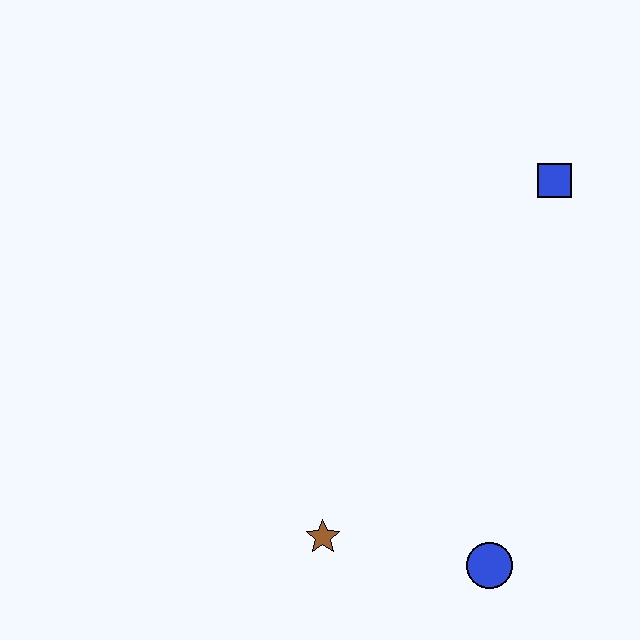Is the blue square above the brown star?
Yes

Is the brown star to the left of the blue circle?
Yes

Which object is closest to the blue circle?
The brown star is closest to the blue circle.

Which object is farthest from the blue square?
The brown star is farthest from the blue square.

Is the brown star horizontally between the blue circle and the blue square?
No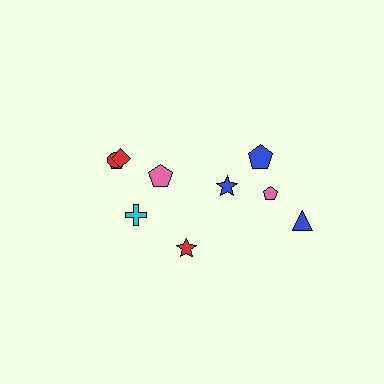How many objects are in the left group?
There are 6 objects.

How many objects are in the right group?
There are 4 objects.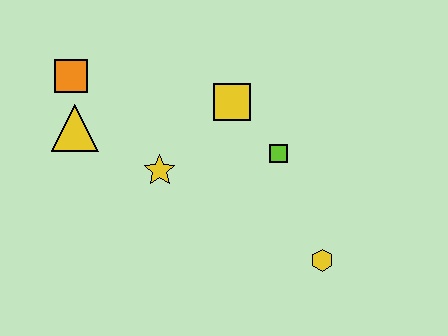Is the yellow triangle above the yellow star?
Yes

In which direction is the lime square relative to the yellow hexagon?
The lime square is above the yellow hexagon.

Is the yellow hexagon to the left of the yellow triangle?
No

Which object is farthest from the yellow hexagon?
The orange square is farthest from the yellow hexagon.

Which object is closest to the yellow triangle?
The orange square is closest to the yellow triangle.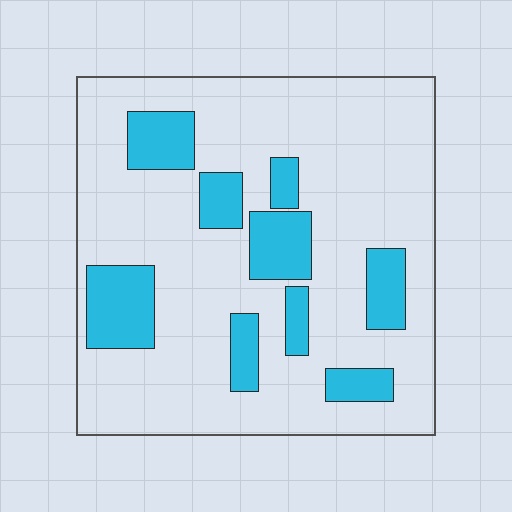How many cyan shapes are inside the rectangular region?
9.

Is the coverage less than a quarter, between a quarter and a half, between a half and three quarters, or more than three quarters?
Less than a quarter.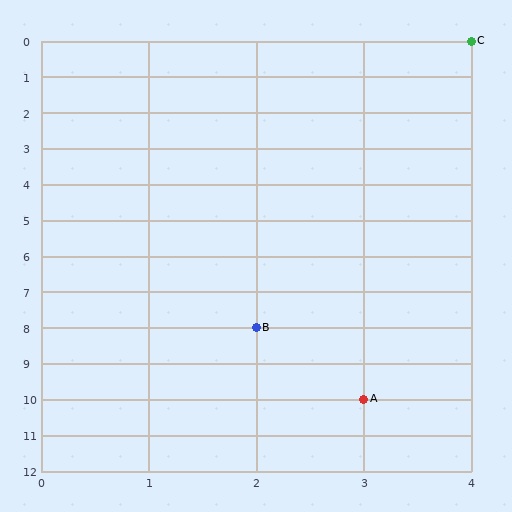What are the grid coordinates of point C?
Point C is at grid coordinates (4, 0).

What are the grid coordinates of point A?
Point A is at grid coordinates (3, 10).